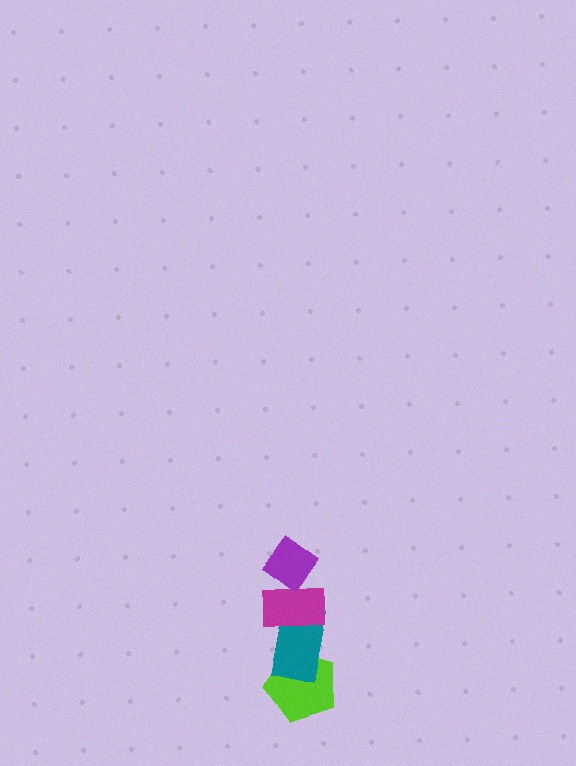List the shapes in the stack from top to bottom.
From top to bottom: the purple diamond, the magenta rectangle, the teal rectangle, the lime pentagon.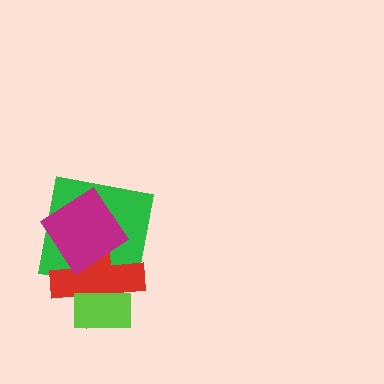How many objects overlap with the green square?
2 objects overlap with the green square.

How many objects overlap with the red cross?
3 objects overlap with the red cross.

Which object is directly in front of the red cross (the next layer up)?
The lime rectangle is directly in front of the red cross.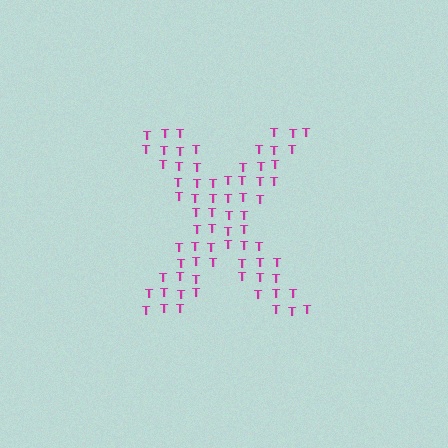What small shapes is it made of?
It is made of small letter T's.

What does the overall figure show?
The overall figure shows the letter X.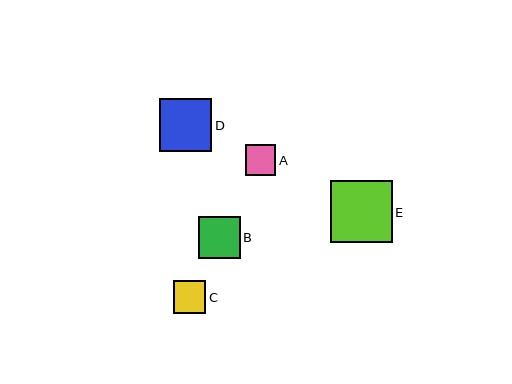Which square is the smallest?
Square A is the smallest with a size of approximately 30 pixels.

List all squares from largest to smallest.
From largest to smallest: E, D, B, C, A.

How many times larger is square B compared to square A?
Square B is approximately 1.4 times the size of square A.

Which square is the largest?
Square E is the largest with a size of approximately 61 pixels.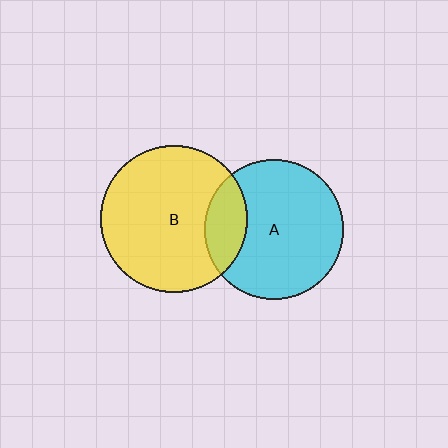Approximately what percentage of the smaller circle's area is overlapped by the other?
Approximately 20%.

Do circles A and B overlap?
Yes.